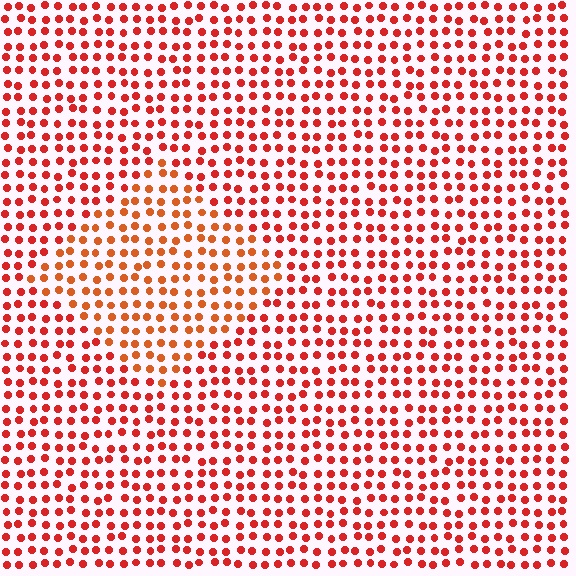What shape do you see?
I see a diamond.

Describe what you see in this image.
The image is filled with small red elements in a uniform arrangement. A diamond-shaped region is visible where the elements are tinted to a slightly different hue, forming a subtle color boundary.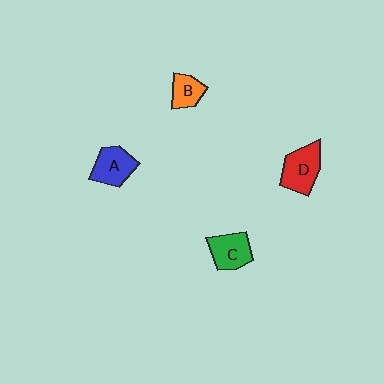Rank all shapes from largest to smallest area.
From largest to smallest: D (red), A (blue), C (green), B (orange).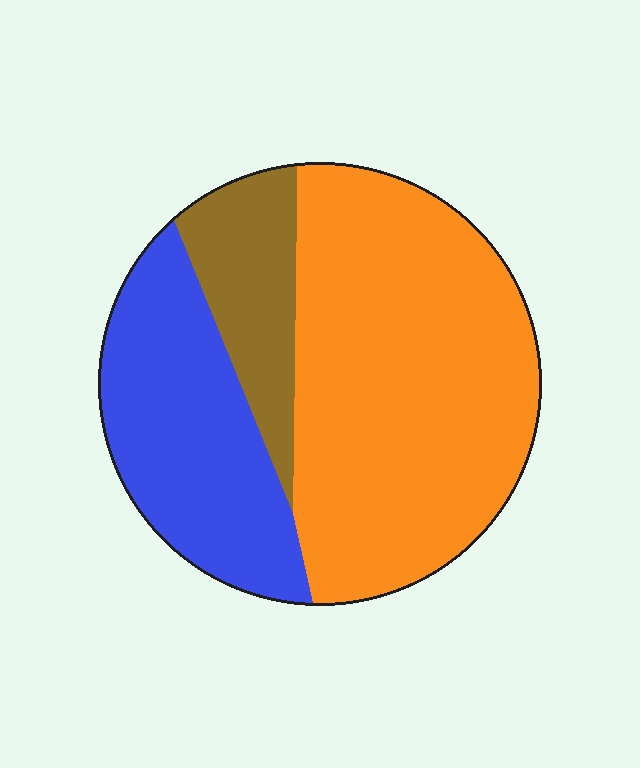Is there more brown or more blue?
Blue.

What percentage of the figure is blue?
Blue covers about 30% of the figure.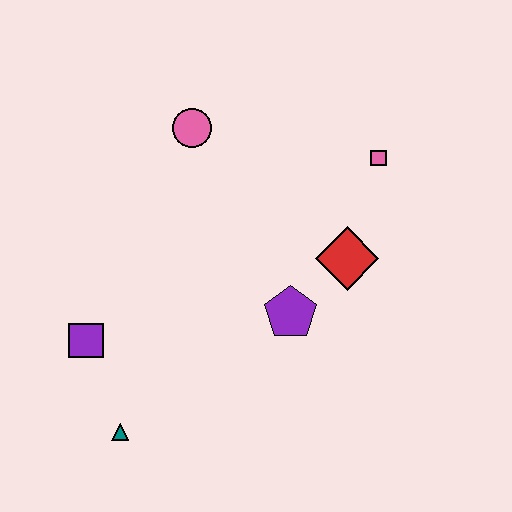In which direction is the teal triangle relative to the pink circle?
The teal triangle is below the pink circle.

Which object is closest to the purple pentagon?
The red diamond is closest to the purple pentagon.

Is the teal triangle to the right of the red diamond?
No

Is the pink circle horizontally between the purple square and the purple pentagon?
Yes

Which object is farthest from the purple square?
The pink square is farthest from the purple square.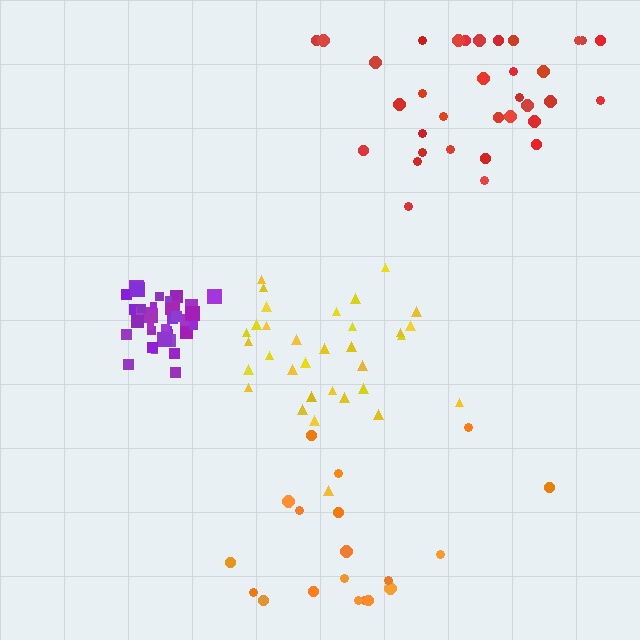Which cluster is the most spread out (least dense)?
Orange.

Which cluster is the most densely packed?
Purple.